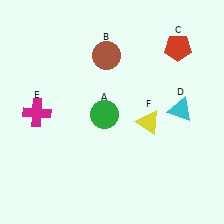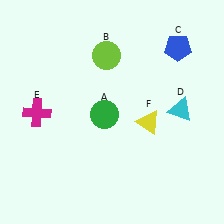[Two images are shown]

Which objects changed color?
B changed from brown to lime. C changed from red to blue.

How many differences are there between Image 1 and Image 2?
There are 2 differences between the two images.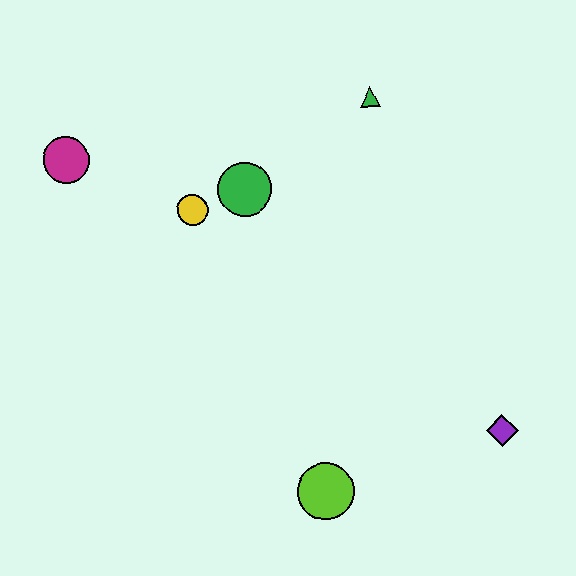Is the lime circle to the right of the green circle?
Yes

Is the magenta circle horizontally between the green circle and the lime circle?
No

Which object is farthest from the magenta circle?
The purple diamond is farthest from the magenta circle.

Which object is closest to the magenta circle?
The yellow circle is closest to the magenta circle.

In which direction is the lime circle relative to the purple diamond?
The lime circle is to the left of the purple diamond.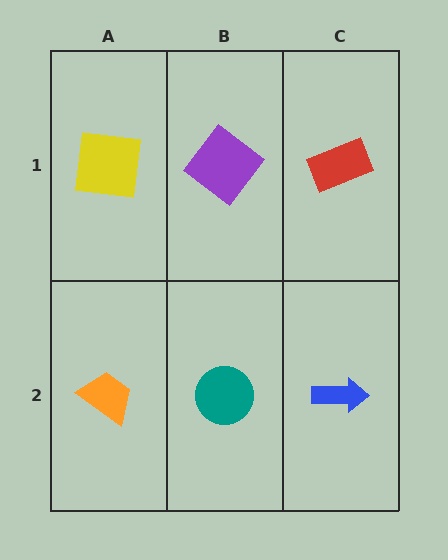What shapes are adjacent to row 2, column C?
A red rectangle (row 1, column C), a teal circle (row 2, column B).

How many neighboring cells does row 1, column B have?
3.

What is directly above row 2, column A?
A yellow square.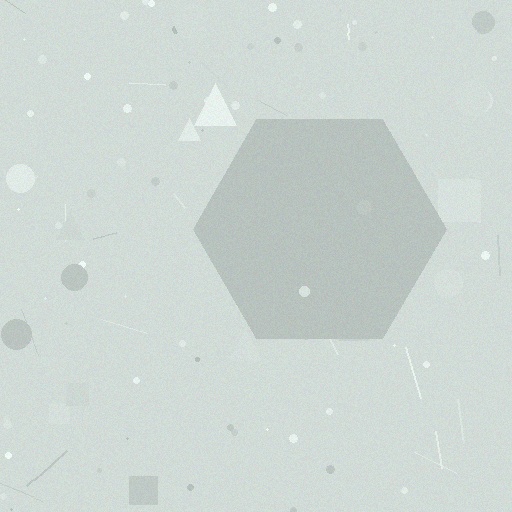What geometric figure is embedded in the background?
A hexagon is embedded in the background.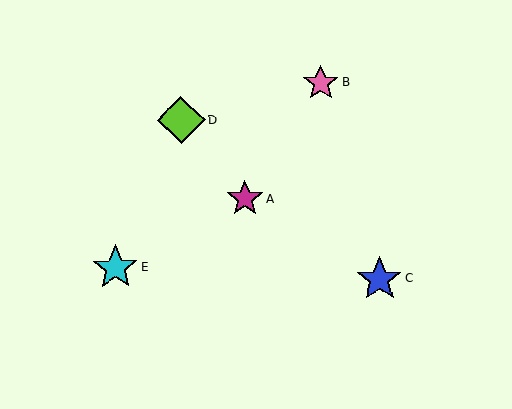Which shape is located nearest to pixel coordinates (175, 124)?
The lime diamond (labeled D) at (181, 120) is nearest to that location.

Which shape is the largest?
The lime diamond (labeled D) is the largest.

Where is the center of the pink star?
The center of the pink star is at (321, 83).